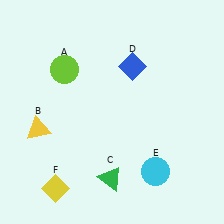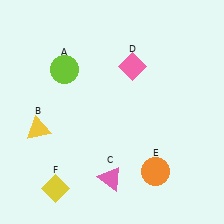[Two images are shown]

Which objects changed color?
C changed from green to pink. D changed from blue to pink. E changed from cyan to orange.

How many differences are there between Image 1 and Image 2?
There are 3 differences between the two images.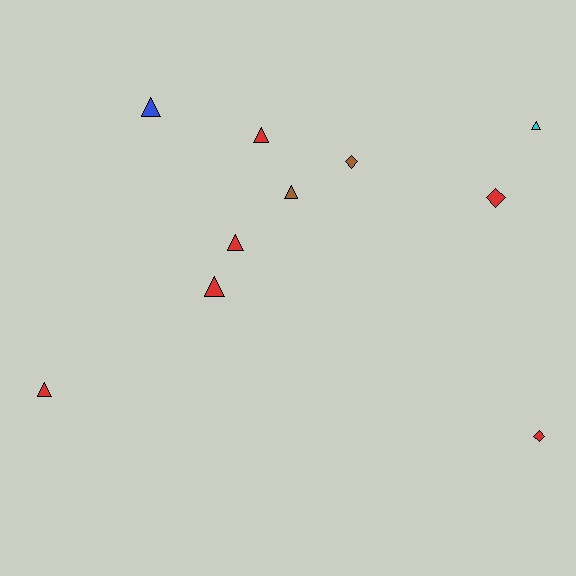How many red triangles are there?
There are 4 red triangles.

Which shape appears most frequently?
Triangle, with 7 objects.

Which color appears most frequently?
Red, with 6 objects.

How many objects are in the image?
There are 10 objects.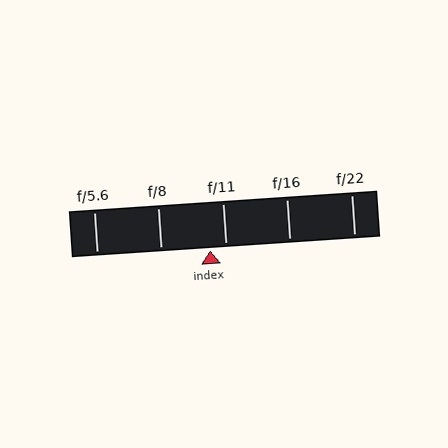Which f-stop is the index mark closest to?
The index mark is closest to f/11.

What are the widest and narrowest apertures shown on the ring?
The widest aperture shown is f/5.6 and the narrowest is f/22.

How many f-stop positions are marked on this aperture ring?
There are 5 f-stop positions marked.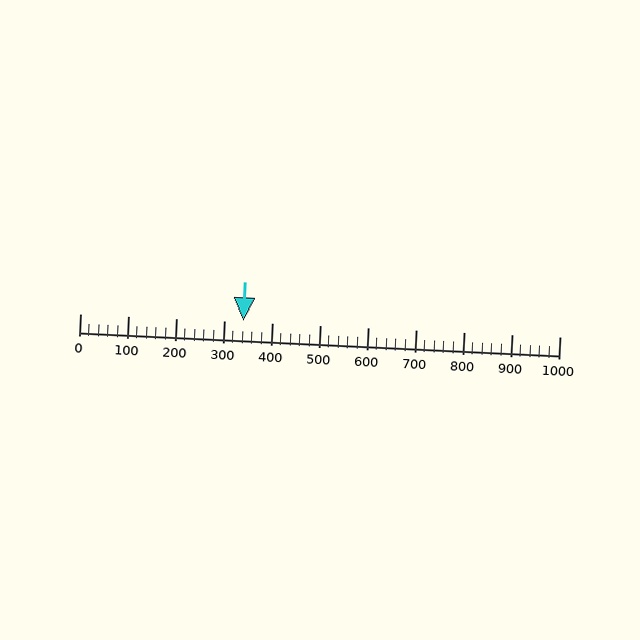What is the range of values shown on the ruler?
The ruler shows values from 0 to 1000.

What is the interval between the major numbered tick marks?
The major tick marks are spaced 100 units apart.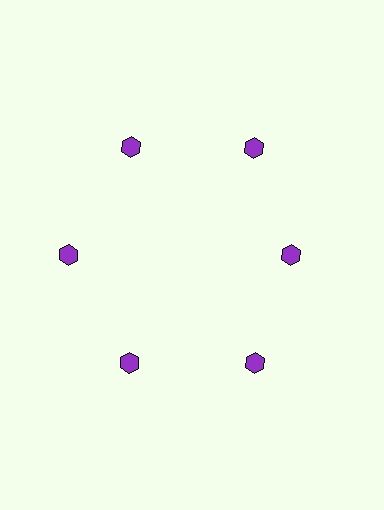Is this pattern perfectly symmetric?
No. The 6 purple hexagons are arranged in a ring, but one element near the 3 o'clock position is pulled inward toward the center, breaking the 6-fold rotational symmetry.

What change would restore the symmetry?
The symmetry would be restored by moving it outward, back onto the ring so that all 6 hexagons sit at equal angles and equal distance from the center.